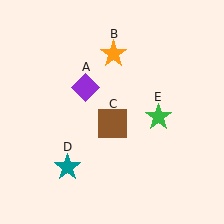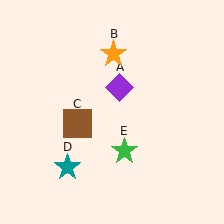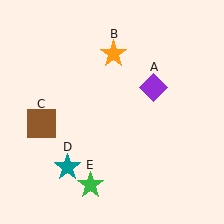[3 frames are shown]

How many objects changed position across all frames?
3 objects changed position: purple diamond (object A), brown square (object C), green star (object E).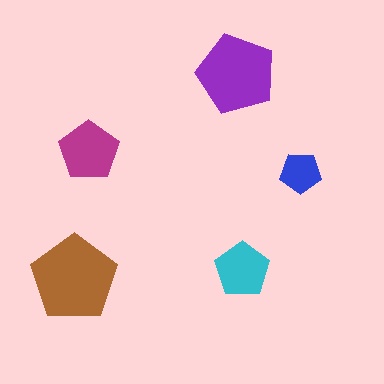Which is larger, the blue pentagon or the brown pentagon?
The brown one.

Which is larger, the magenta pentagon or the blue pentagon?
The magenta one.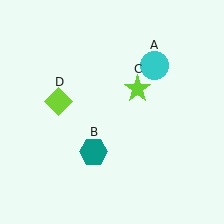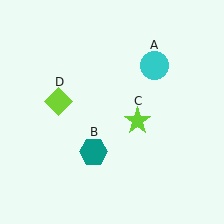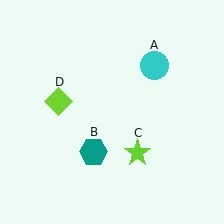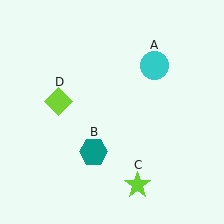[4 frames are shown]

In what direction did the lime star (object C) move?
The lime star (object C) moved down.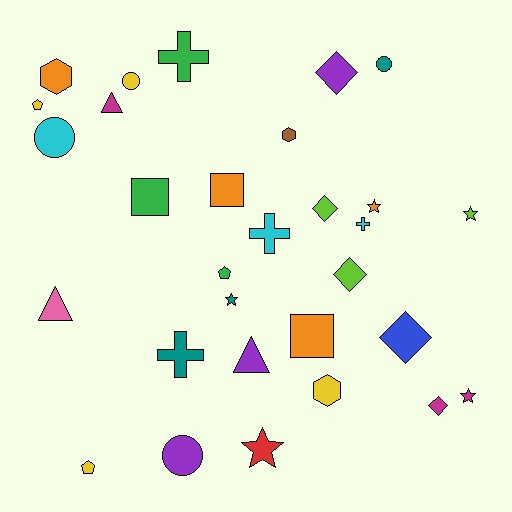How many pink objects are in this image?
There is 1 pink object.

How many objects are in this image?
There are 30 objects.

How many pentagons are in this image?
There are 3 pentagons.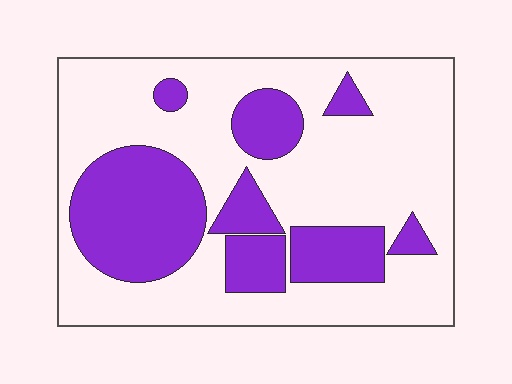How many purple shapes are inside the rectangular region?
8.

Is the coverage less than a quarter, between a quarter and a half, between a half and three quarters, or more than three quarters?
Between a quarter and a half.